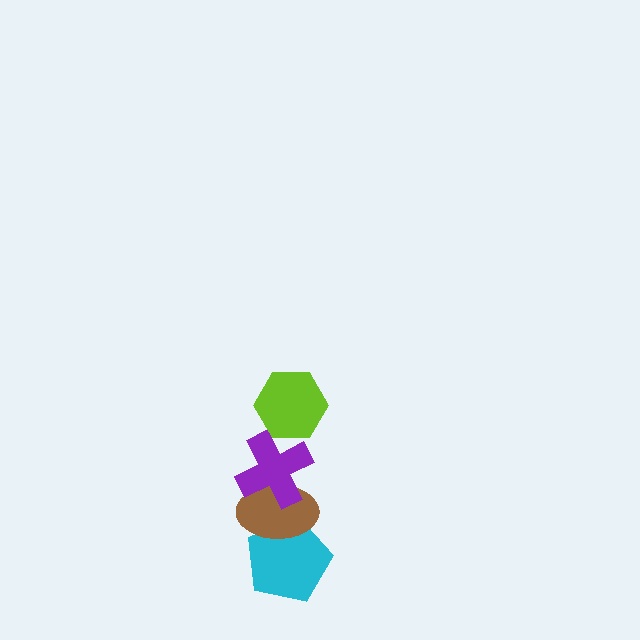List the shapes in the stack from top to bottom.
From top to bottom: the lime hexagon, the purple cross, the brown ellipse, the cyan pentagon.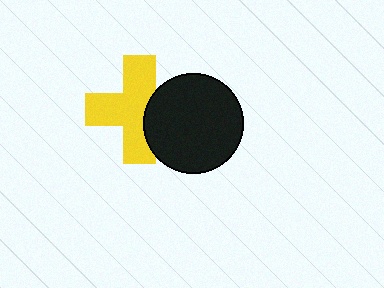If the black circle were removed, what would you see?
You would see the complete yellow cross.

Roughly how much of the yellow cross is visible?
Most of it is visible (roughly 70%).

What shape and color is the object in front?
The object in front is a black circle.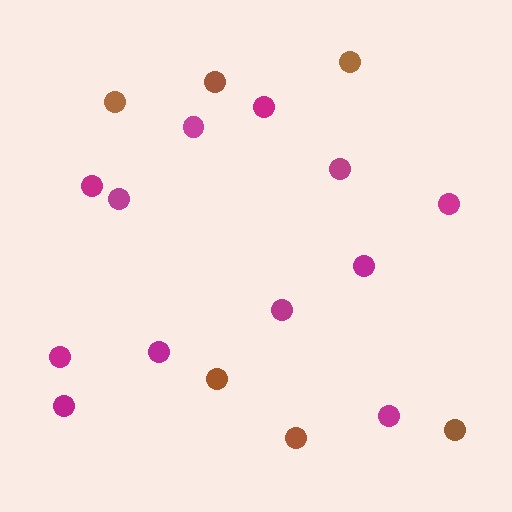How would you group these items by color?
There are 2 groups: one group of brown circles (6) and one group of magenta circles (12).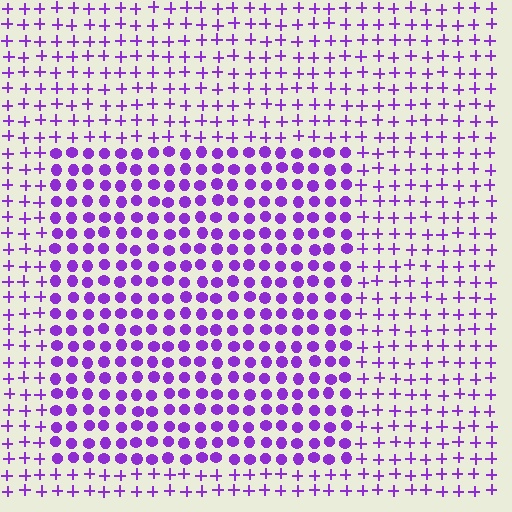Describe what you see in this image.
The image is filled with small purple elements arranged in a uniform grid. A rectangle-shaped region contains circles, while the surrounding area contains plus signs. The boundary is defined purely by the change in element shape.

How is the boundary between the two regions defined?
The boundary is defined by a change in element shape: circles inside vs. plus signs outside. All elements share the same color and spacing.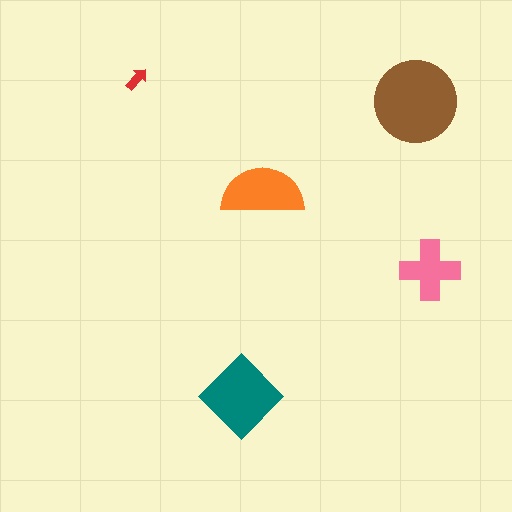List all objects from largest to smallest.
The brown circle, the teal diamond, the orange semicircle, the pink cross, the red arrow.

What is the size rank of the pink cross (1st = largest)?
4th.